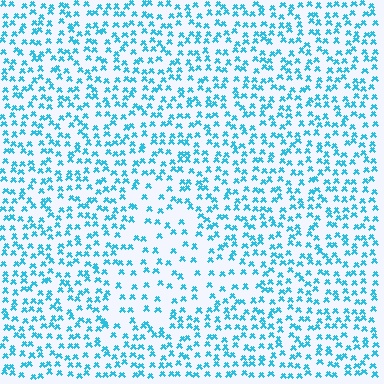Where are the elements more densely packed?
The elements are more densely packed outside the triangle boundary.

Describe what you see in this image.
The image contains small cyan elements arranged at two different densities. A triangle-shaped region is visible where the elements are less densely packed than the surrounding area.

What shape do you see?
I see a triangle.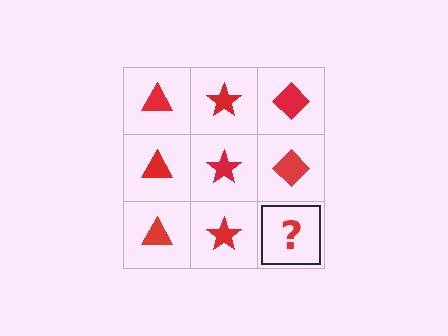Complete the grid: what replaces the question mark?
The question mark should be replaced with a red diamond.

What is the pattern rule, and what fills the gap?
The rule is that each column has a consistent shape. The gap should be filled with a red diamond.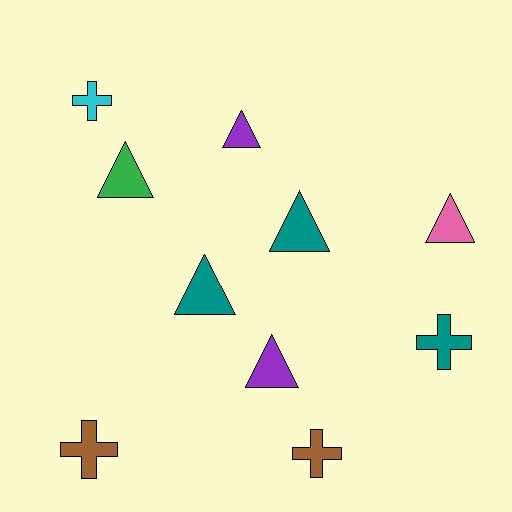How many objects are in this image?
There are 10 objects.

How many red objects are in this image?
There are no red objects.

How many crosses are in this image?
There are 4 crosses.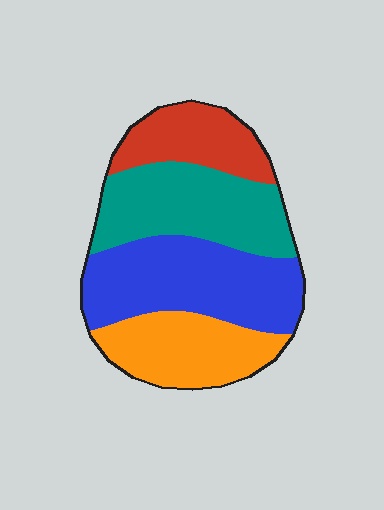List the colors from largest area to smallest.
From largest to smallest: blue, teal, orange, red.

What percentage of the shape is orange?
Orange covers 22% of the shape.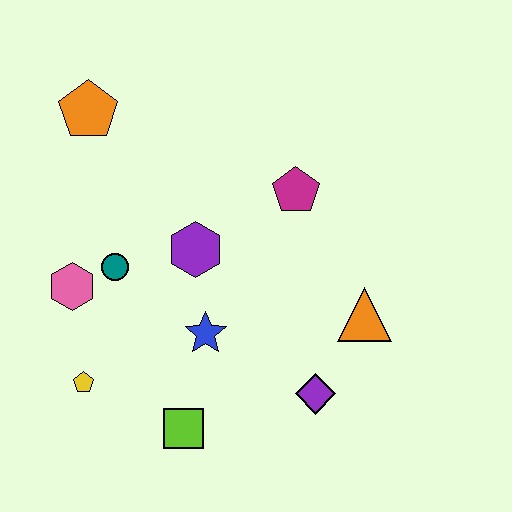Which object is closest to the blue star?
The purple hexagon is closest to the blue star.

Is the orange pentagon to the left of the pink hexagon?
No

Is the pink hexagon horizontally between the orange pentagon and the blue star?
No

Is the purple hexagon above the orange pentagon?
No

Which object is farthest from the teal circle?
The orange triangle is farthest from the teal circle.